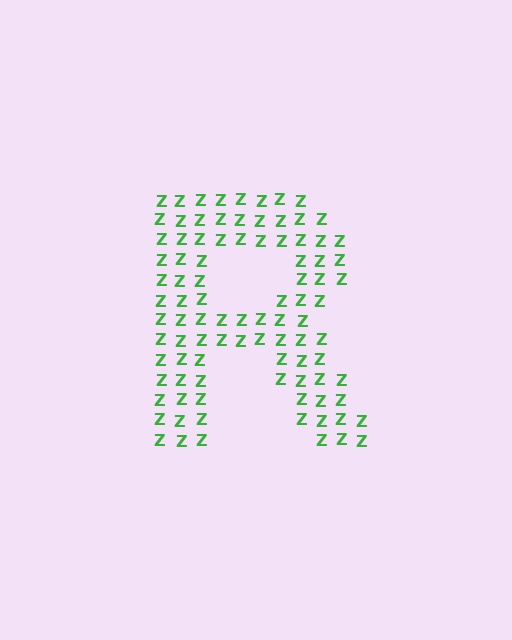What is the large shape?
The large shape is the letter R.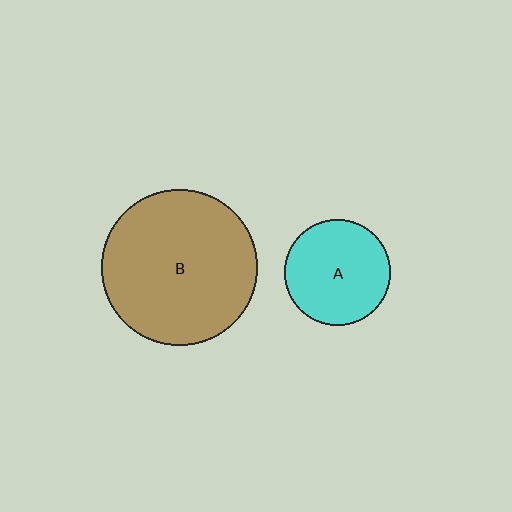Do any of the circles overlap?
No, none of the circles overlap.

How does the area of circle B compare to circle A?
Approximately 2.2 times.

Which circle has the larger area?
Circle B (brown).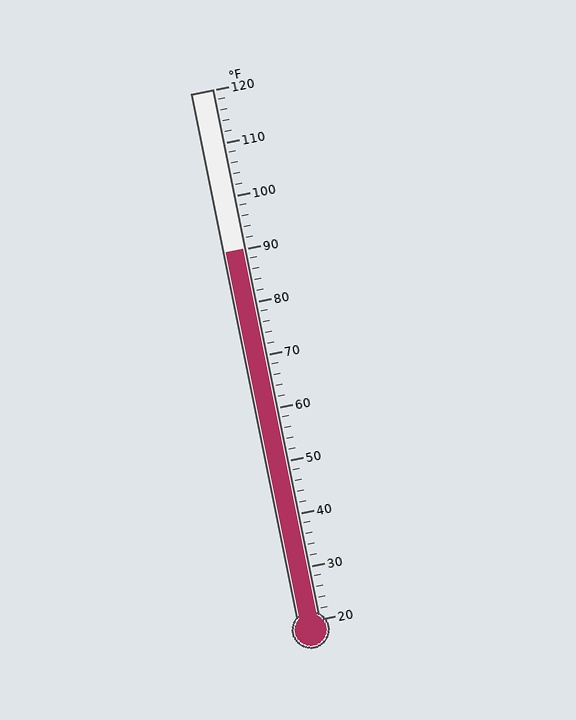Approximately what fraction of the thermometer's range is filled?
The thermometer is filled to approximately 70% of its range.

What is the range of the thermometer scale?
The thermometer scale ranges from 20°F to 120°F.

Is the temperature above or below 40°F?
The temperature is above 40°F.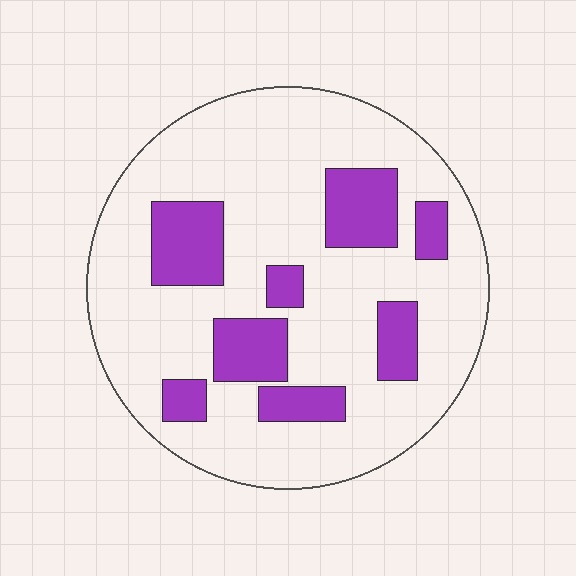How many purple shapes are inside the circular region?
8.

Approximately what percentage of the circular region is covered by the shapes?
Approximately 20%.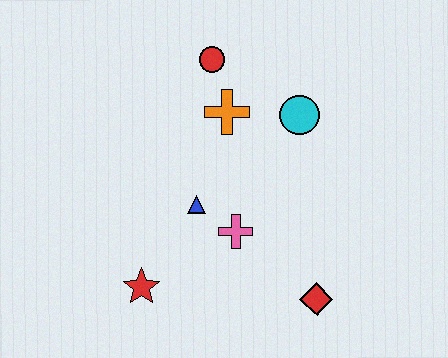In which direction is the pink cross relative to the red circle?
The pink cross is below the red circle.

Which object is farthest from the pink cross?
The red circle is farthest from the pink cross.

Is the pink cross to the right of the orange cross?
Yes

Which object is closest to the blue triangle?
The pink cross is closest to the blue triangle.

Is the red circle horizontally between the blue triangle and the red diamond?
Yes